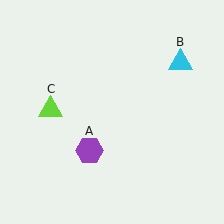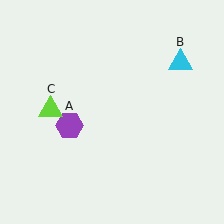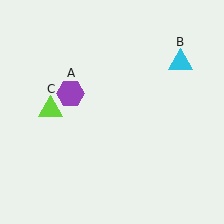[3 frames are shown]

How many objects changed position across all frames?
1 object changed position: purple hexagon (object A).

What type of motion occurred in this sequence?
The purple hexagon (object A) rotated clockwise around the center of the scene.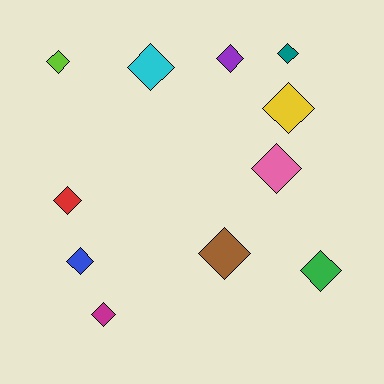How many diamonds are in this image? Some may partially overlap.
There are 11 diamonds.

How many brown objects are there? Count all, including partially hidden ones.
There is 1 brown object.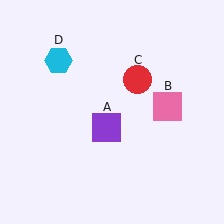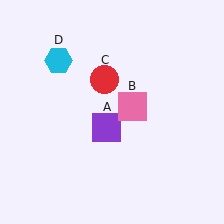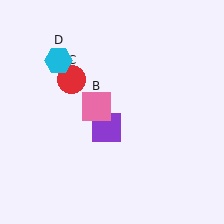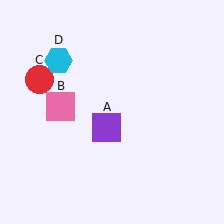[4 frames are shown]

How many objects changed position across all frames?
2 objects changed position: pink square (object B), red circle (object C).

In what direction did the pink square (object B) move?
The pink square (object B) moved left.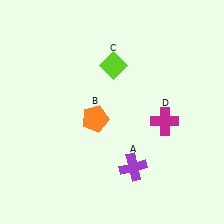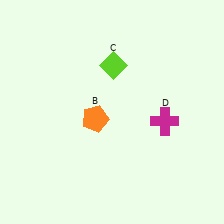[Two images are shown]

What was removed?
The purple cross (A) was removed in Image 2.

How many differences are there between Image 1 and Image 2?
There is 1 difference between the two images.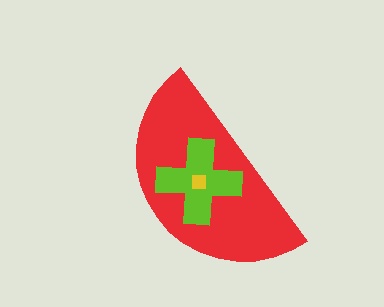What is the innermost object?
The yellow square.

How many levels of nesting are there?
3.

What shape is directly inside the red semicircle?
The lime cross.